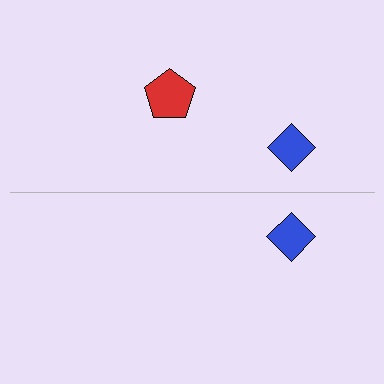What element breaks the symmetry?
A red pentagon is missing from the bottom side.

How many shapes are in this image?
There are 3 shapes in this image.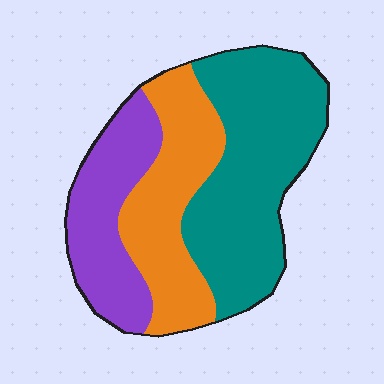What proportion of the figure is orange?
Orange takes up between a sixth and a third of the figure.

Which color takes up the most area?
Teal, at roughly 45%.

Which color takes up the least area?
Purple, at roughly 25%.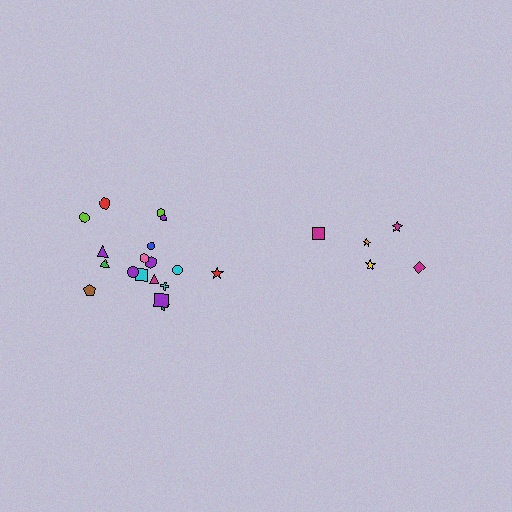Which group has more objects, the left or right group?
The left group.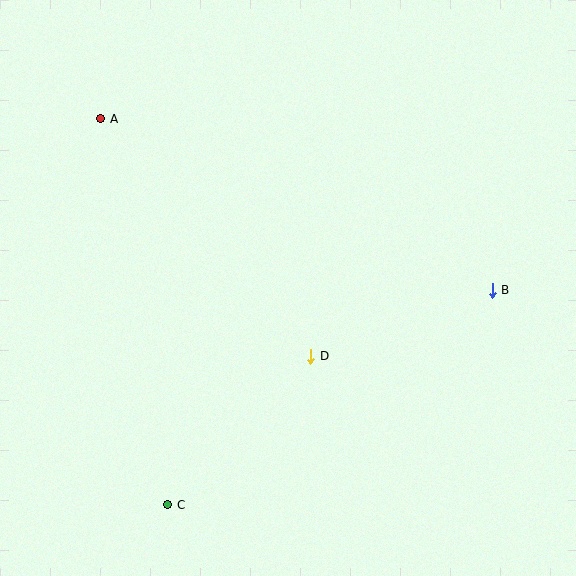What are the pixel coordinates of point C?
Point C is at (168, 505).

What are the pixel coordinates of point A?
Point A is at (101, 119).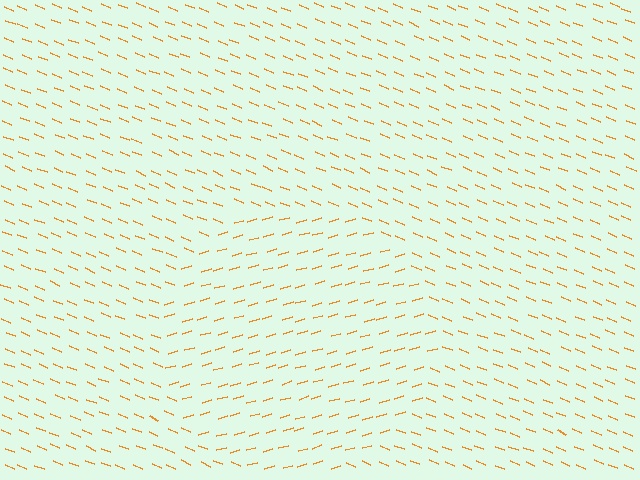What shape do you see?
I see a circle.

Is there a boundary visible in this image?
Yes, there is a texture boundary formed by a change in line orientation.